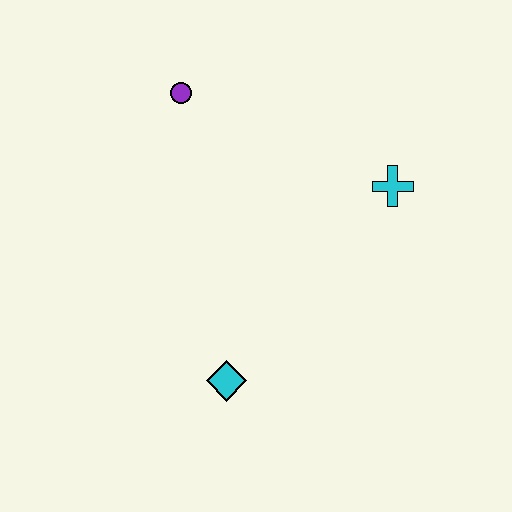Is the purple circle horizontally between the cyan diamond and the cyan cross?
No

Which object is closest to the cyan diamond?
The cyan cross is closest to the cyan diamond.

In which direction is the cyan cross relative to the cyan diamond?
The cyan cross is above the cyan diamond.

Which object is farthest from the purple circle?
The cyan diamond is farthest from the purple circle.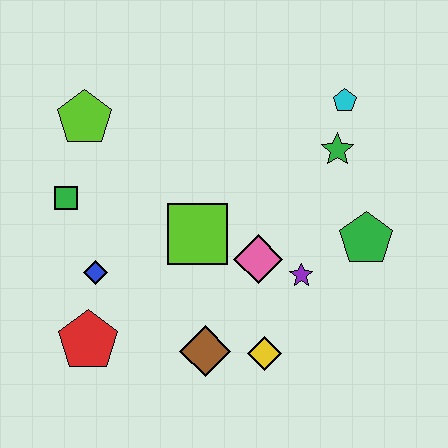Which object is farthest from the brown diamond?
The cyan pentagon is farthest from the brown diamond.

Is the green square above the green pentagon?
Yes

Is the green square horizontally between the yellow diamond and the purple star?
No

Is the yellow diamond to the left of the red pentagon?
No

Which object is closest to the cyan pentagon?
The green star is closest to the cyan pentagon.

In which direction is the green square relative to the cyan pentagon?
The green square is to the left of the cyan pentagon.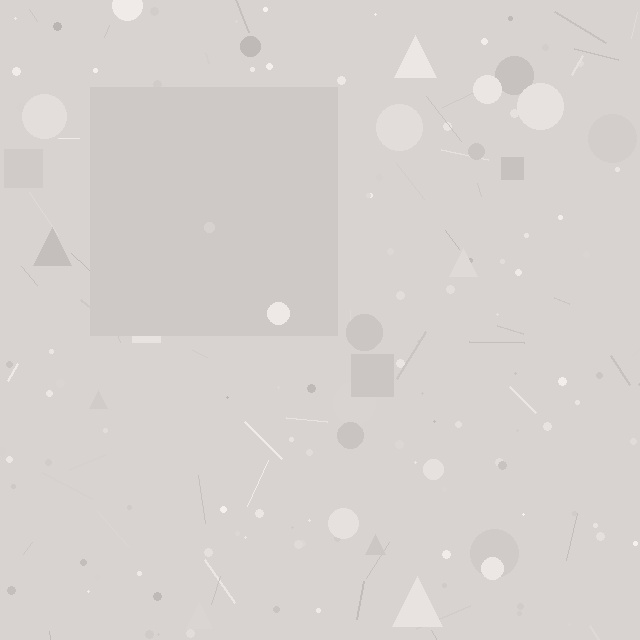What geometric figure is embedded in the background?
A square is embedded in the background.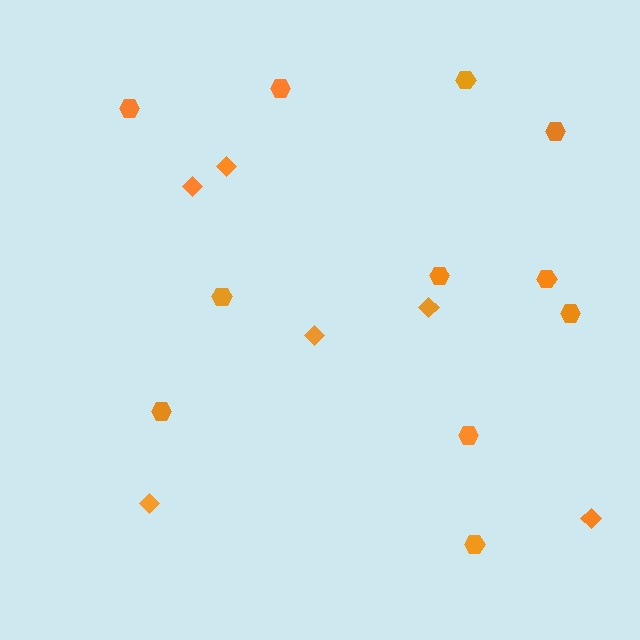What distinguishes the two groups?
There are 2 groups: one group of hexagons (11) and one group of diamonds (6).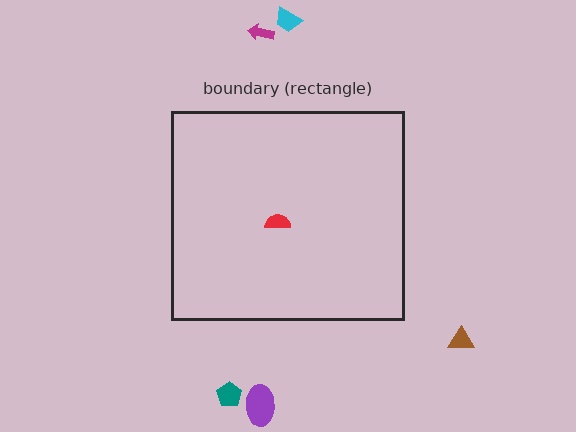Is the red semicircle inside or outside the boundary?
Inside.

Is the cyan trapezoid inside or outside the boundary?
Outside.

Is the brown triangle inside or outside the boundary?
Outside.